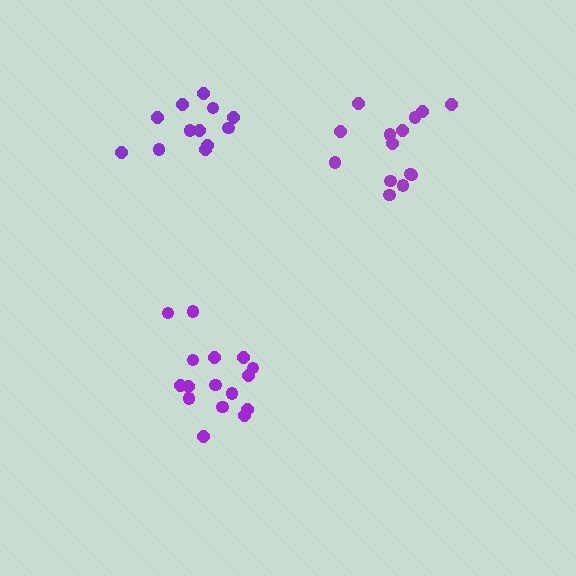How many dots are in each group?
Group 1: 16 dots, Group 2: 14 dots, Group 3: 12 dots (42 total).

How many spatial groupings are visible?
There are 3 spatial groupings.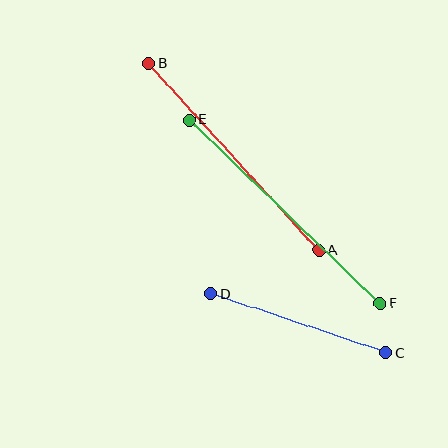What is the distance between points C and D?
The distance is approximately 185 pixels.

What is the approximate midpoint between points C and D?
The midpoint is at approximately (298, 323) pixels.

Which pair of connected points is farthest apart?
Points E and F are farthest apart.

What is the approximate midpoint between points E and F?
The midpoint is at approximately (285, 212) pixels.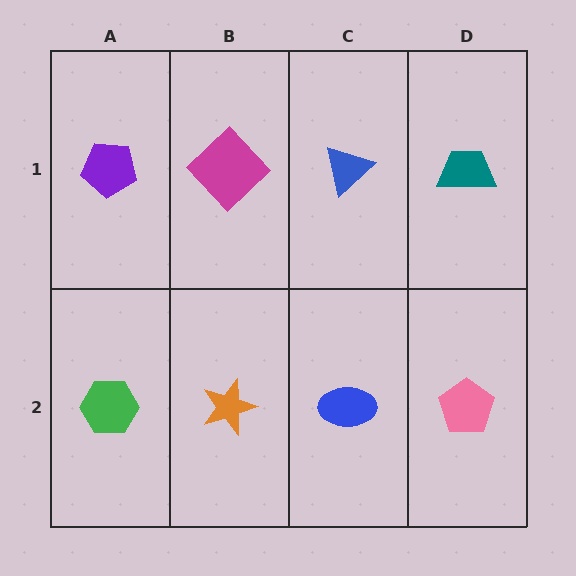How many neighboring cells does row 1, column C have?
3.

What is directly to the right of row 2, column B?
A blue ellipse.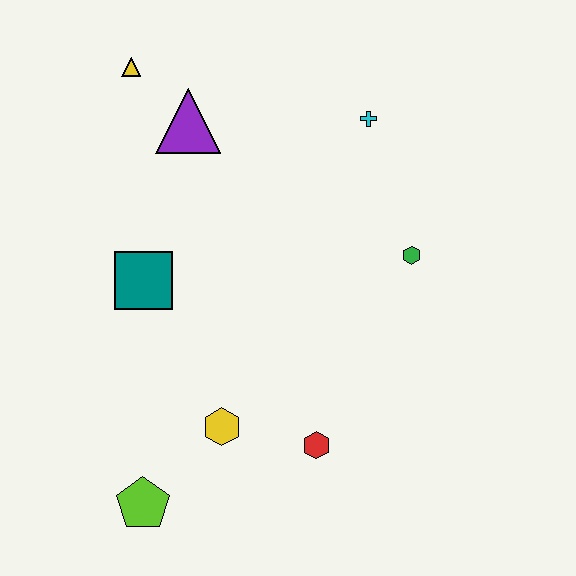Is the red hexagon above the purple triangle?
No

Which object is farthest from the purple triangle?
The lime pentagon is farthest from the purple triangle.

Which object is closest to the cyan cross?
The green hexagon is closest to the cyan cross.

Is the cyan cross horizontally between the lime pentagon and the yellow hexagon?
No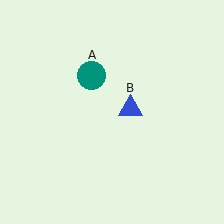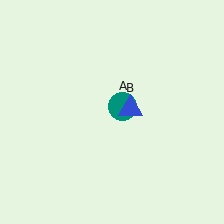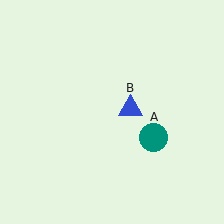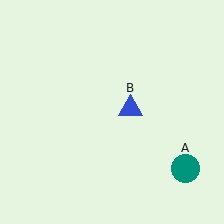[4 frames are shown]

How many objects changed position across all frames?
1 object changed position: teal circle (object A).